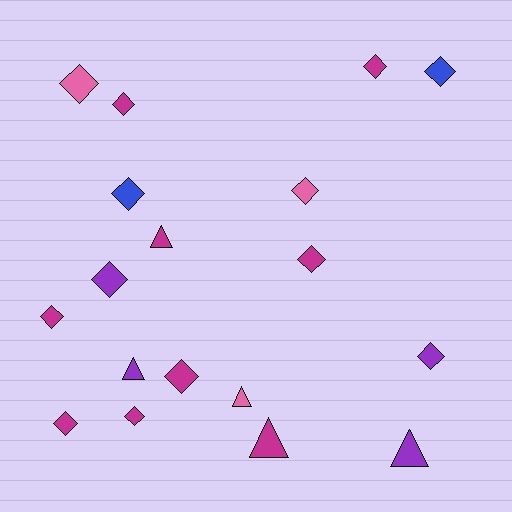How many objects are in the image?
There are 18 objects.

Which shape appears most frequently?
Diamond, with 13 objects.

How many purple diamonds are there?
There are 2 purple diamonds.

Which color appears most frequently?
Magenta, with 9 objects.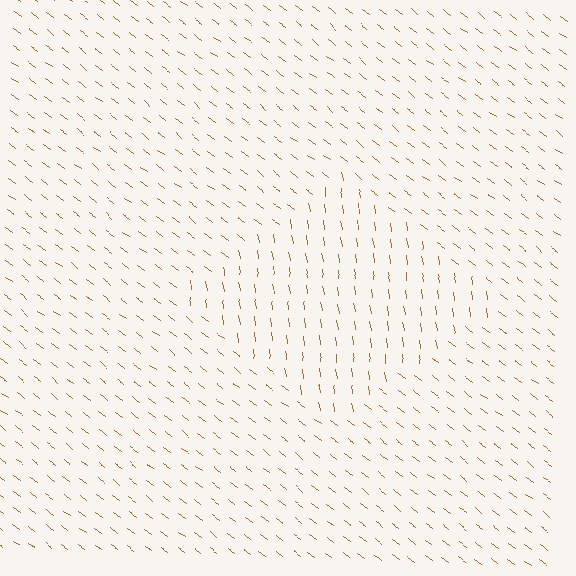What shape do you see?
I see a diamond.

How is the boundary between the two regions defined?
The boundary is defined purely by a change in line orientation (approximately 45 degrees difference). All lines are the same color and thickness.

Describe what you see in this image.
The image is filled with small brown line segments. A diamond region in the image has lines oriented differently from the surrounding lines, creating a visible texture boundary.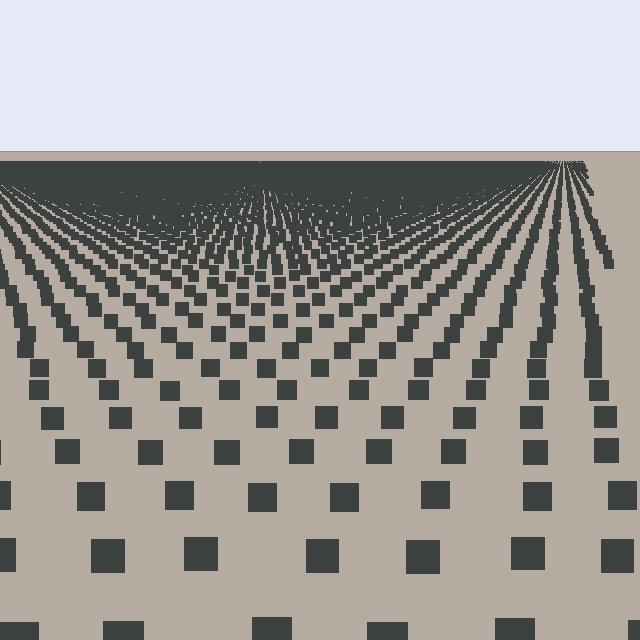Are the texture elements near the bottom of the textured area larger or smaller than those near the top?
Larger. Near the bottom, elements are closer to the viewer and appear at a bigger on-screen size.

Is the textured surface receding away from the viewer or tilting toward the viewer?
The surface is receding away from the viewer. Texture elements get smaller and denser toward the top.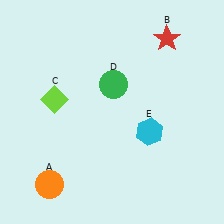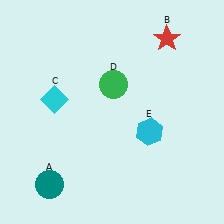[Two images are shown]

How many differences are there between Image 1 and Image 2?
There are 2 differences between the two images.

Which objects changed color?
A changed from orange to teal. C changed from lime to cyan.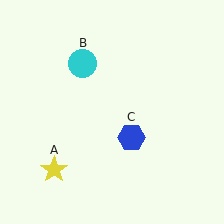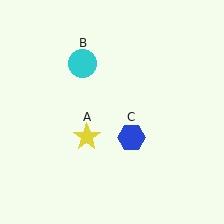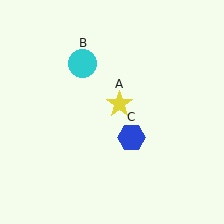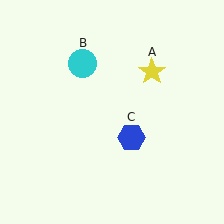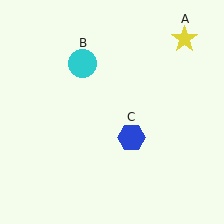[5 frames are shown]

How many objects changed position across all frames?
1 object changed position: yellow star (object A).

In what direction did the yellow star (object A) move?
The yellow star (object A) moved up and to the right.